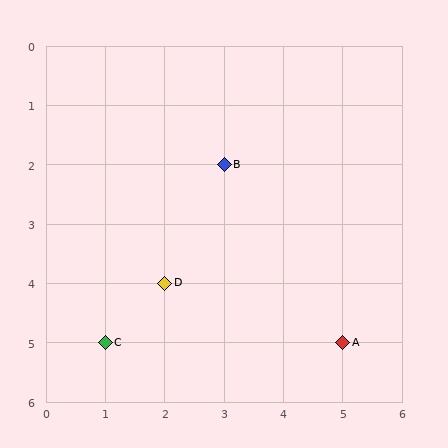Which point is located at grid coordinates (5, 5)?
Point A is at (5, 5).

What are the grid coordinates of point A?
Point A is at grid coordinates (5, 5).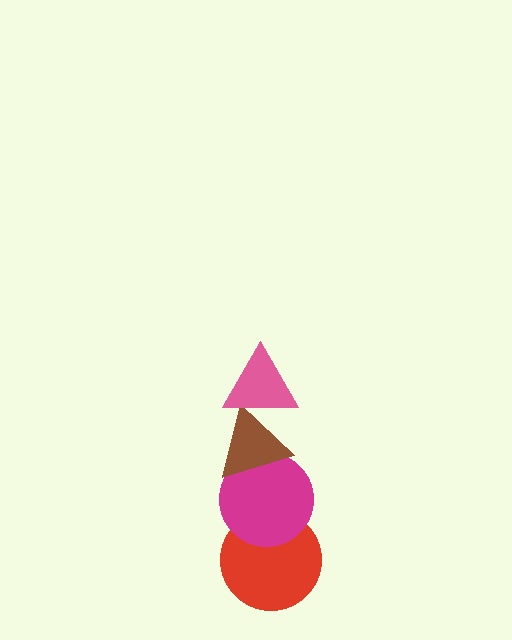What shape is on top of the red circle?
The magenta circle is on top of the red circle.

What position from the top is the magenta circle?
The magenta circle is 3rd from the top.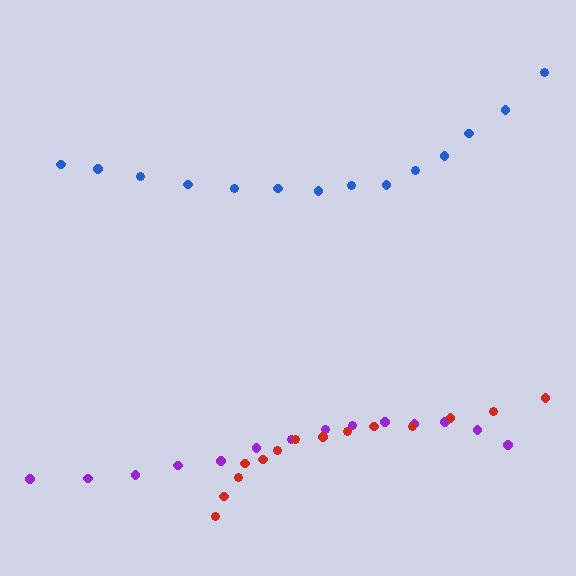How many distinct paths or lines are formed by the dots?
There are 3 distinct paths.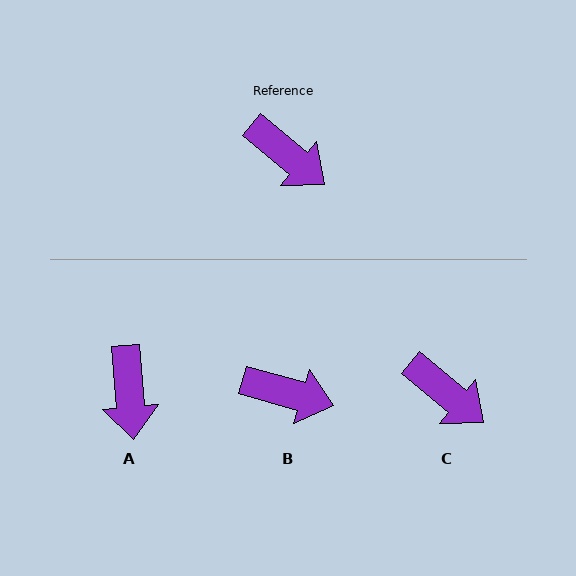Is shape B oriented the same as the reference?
No, it is off by about 23 degrees.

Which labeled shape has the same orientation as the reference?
C.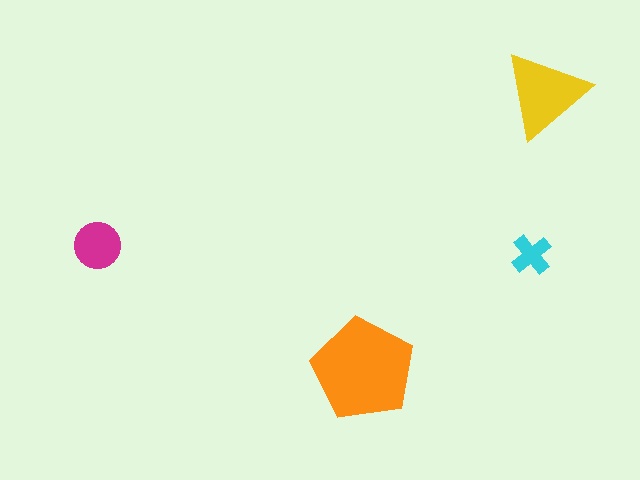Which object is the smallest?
The cyan cross.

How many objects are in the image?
There are 4 objects in the image.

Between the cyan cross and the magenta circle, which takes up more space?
The magenta circle.